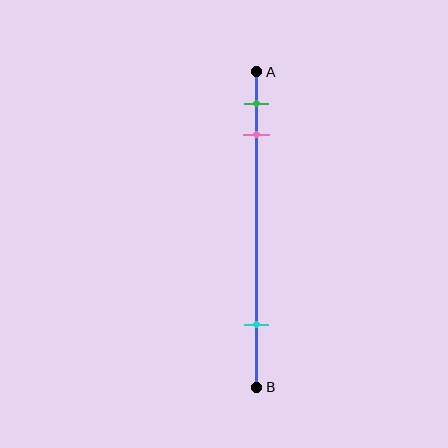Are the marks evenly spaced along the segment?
No, the marks are not evenly spaced.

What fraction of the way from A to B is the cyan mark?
The cyan mark is approximately 80% (0.8) of the way from A to B.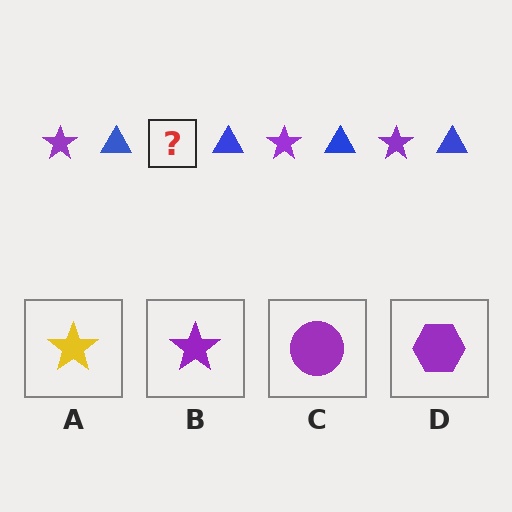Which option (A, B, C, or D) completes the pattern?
B.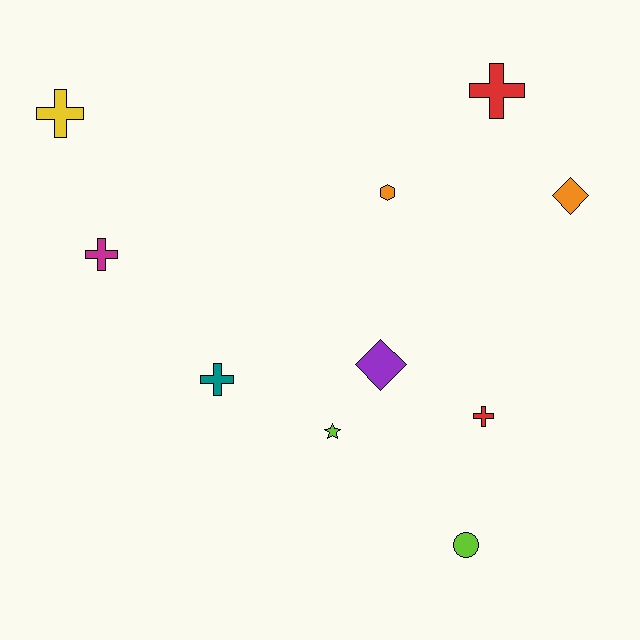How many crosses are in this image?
There are 5 crosses.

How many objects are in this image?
There are 10 objects.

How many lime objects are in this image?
There are 2 lime objects.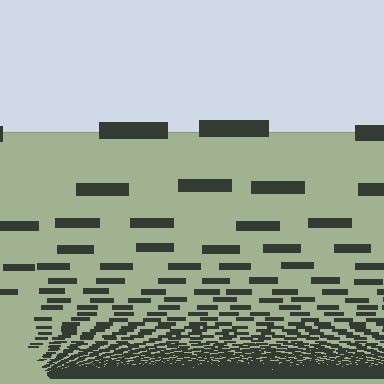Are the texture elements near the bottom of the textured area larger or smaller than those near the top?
Smaller. The gradient is inverted — elements near the bottom are smaller and denser.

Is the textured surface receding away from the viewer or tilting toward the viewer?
The surface appears to tilt toward the viewer. Texture elements get larger and sparser toward the top.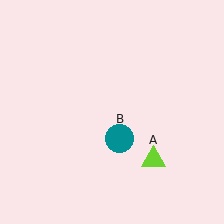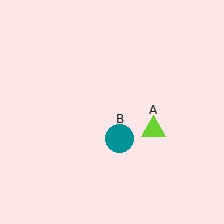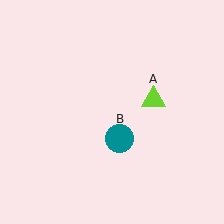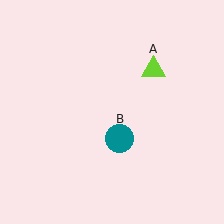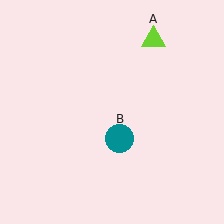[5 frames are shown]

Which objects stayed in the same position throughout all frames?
Teal circle (object B) remained stationary.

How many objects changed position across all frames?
1 object changed position: lime triangle (object A).